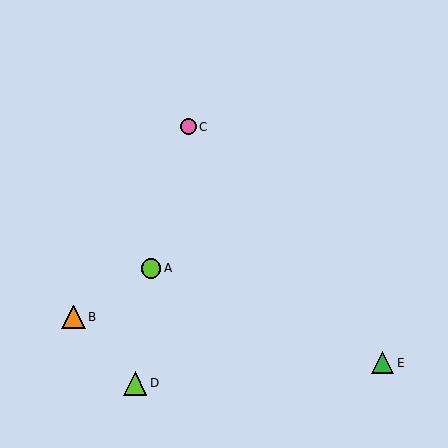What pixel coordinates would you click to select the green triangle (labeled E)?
Click at (382, 363) to select the green triangle E.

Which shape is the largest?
The orange triangle (labeled B) is the largest.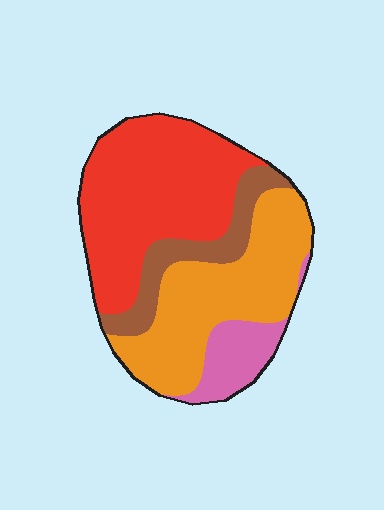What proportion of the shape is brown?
Brown covers around 15% of the shape.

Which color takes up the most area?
Red, at roughly 40%.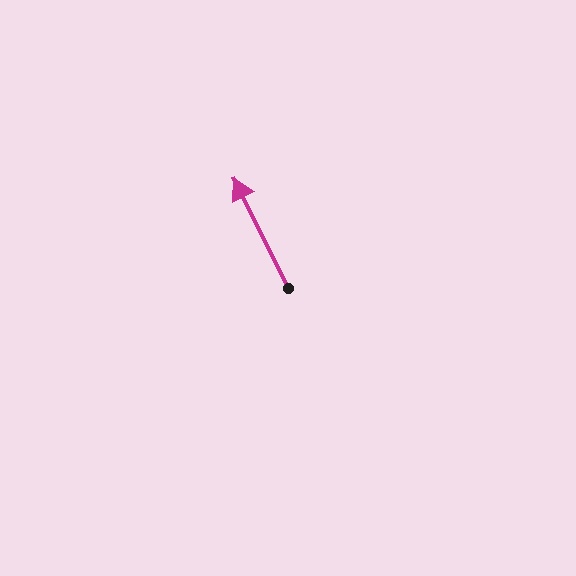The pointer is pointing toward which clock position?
Roughly 11 o'clock.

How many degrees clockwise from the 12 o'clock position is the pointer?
Approximately 334 degrees.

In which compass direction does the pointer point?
Northwest.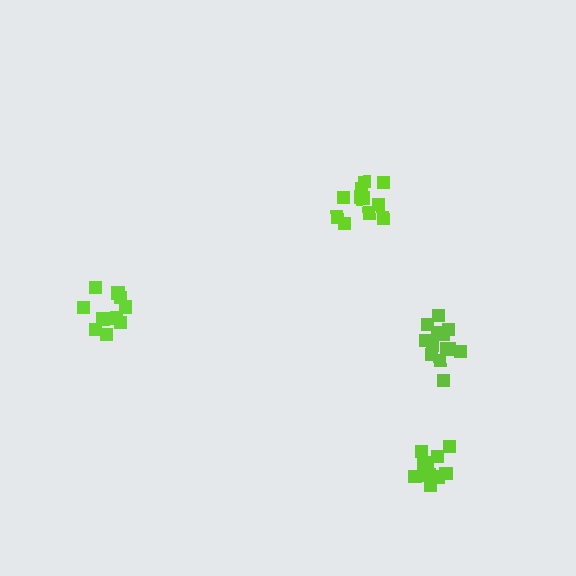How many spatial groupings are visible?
There are 4 spatial groupings.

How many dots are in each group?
Group 1: 11 dots, Group 2: 11 dots, Group 3: 11 dots, Group 4: 13 dots (46 total).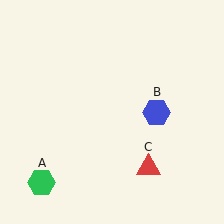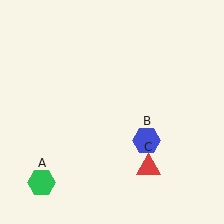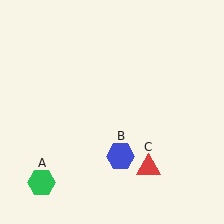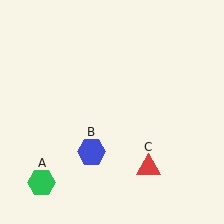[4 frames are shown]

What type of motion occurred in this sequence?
The blue hexagon (object B) rotated clockwise around the center of the scene.